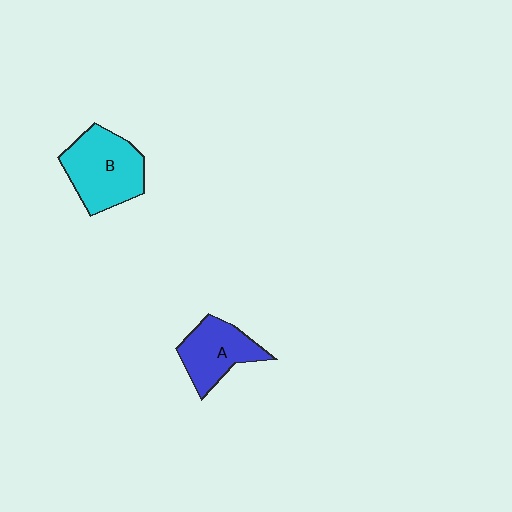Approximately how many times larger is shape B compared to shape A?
Approximately 1.3 times.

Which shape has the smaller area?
Shape A (blue).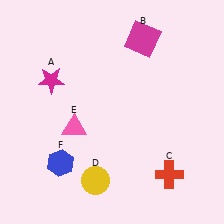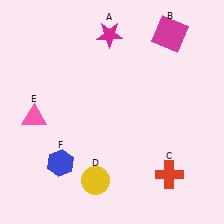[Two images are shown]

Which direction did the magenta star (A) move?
The magenta star (A) moved right.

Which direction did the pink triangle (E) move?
The pink triangle (E) moved left.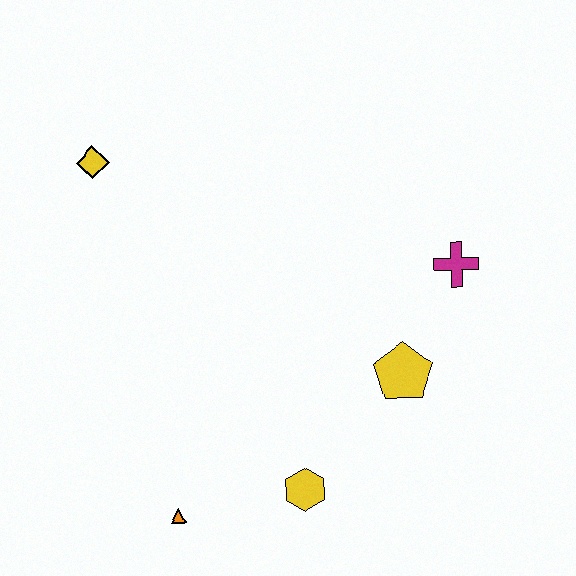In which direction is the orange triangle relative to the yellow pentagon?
The orange triangle is to the left of the yellow pentagon.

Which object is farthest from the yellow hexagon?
The yellow diamond is farthest from the yellow hexagon.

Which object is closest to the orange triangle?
The yellow hexagon is closest to the orange triangle.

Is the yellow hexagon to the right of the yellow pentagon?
No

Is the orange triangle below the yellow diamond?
Yes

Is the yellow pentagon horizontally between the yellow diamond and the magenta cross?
Yes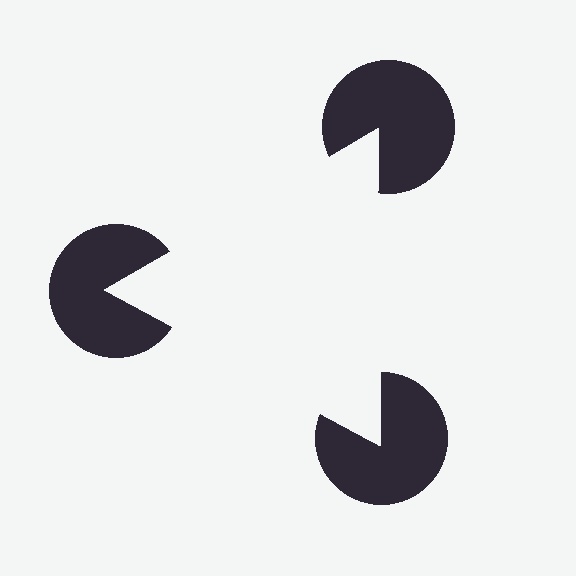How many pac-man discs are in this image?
There are 3 — one at each vertex of the illusory triangle.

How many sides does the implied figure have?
3 sides.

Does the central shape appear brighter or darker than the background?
It typically appears slightly brighter than the background, even though no actual brightness change is drawn.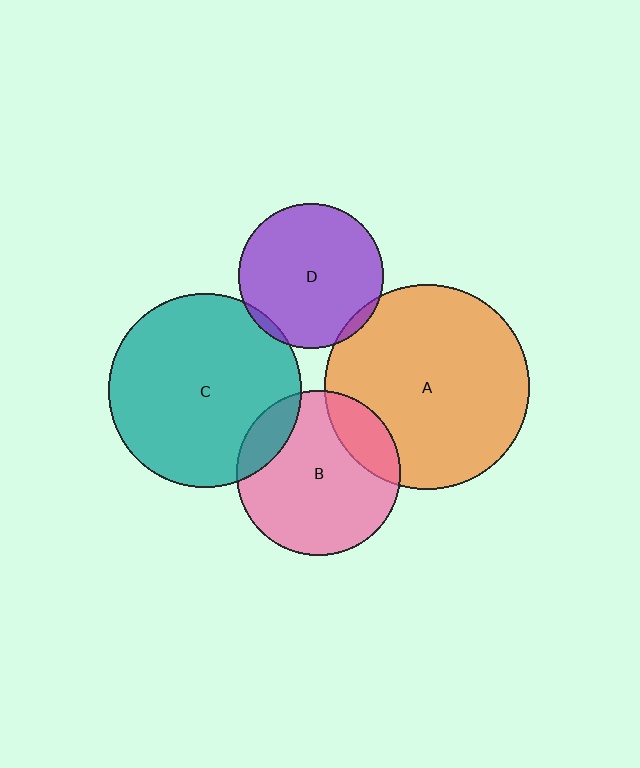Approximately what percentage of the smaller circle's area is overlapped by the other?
Approximately 20%.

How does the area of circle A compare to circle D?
Approximately 2.0 times.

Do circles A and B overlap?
Yes.